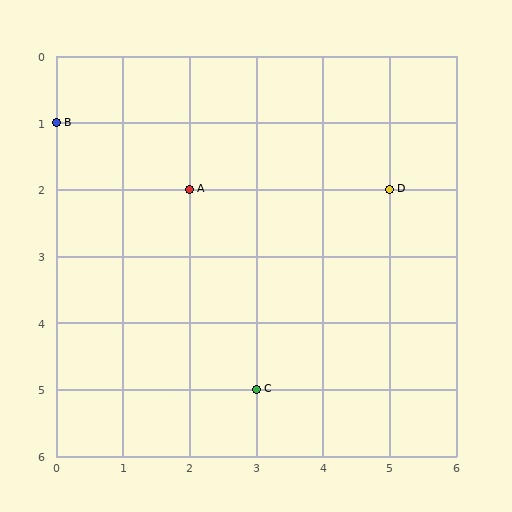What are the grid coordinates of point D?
Point D is at grid coordinates (5, 2).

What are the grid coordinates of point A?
Point A is at grid coordinates (2, 2).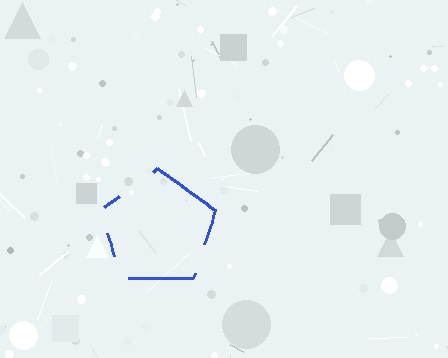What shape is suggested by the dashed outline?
The dashed outline suggests a pentagon.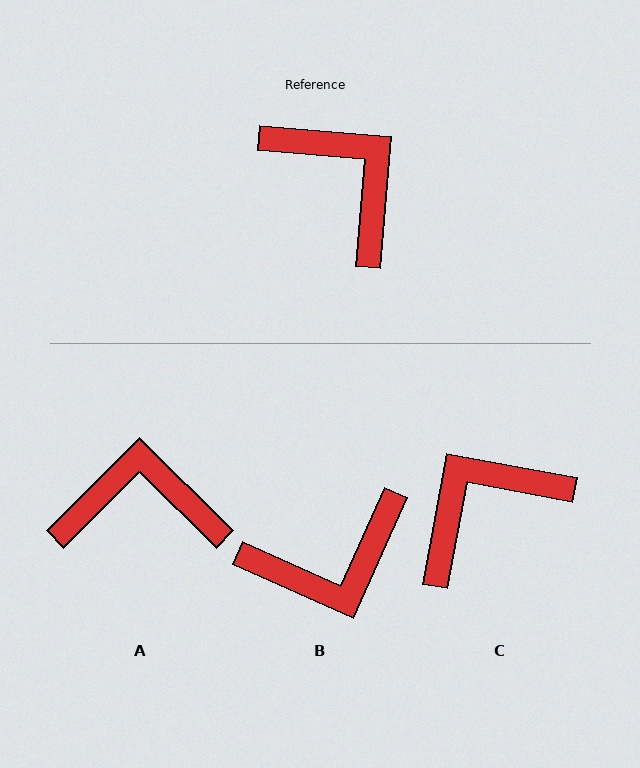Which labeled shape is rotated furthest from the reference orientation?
B, about 109 degrees away.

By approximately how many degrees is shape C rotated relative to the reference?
Approximately 84 degrees counter-clockwise.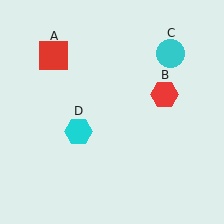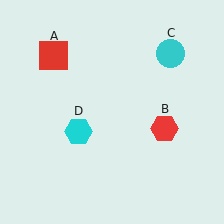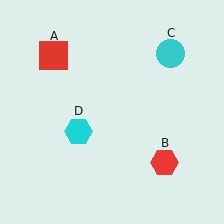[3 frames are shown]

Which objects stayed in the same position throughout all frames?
Red square (object A) and cyan circle (object C) and cyan hexagon (object D) remained stationary.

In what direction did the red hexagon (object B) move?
The red hexagon (object B) moved down.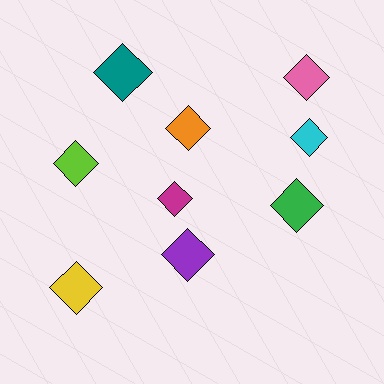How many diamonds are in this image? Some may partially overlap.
There are 9 diamonds.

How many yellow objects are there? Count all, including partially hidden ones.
There is 1 yellow object.